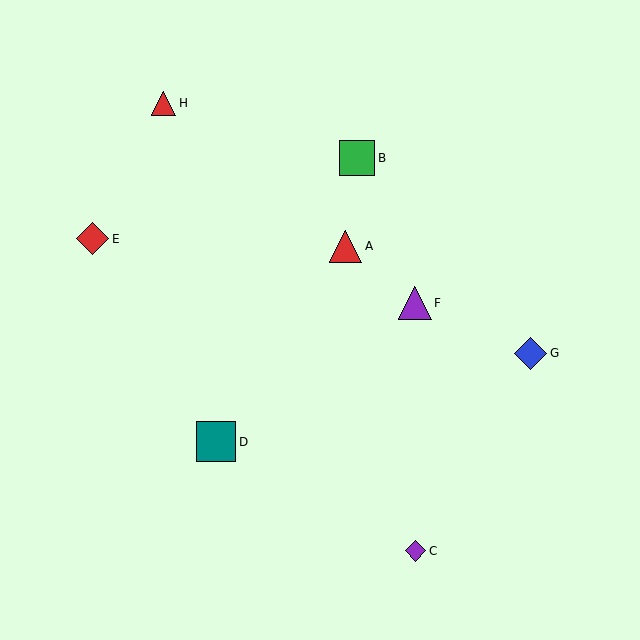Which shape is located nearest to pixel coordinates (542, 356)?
The blue diamond (labeled G) at (531, 353) is nearest to that location.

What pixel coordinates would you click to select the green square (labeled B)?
Click at (357, 158) to select the green square B.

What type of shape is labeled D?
Shape D is a teal square.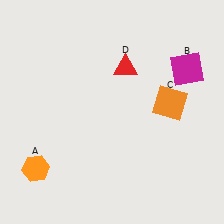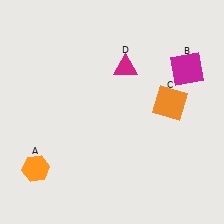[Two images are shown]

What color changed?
The triangle (D) changed from red in Image 1 to magenta in Image 2.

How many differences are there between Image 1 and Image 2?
There is 1 difference between the two images.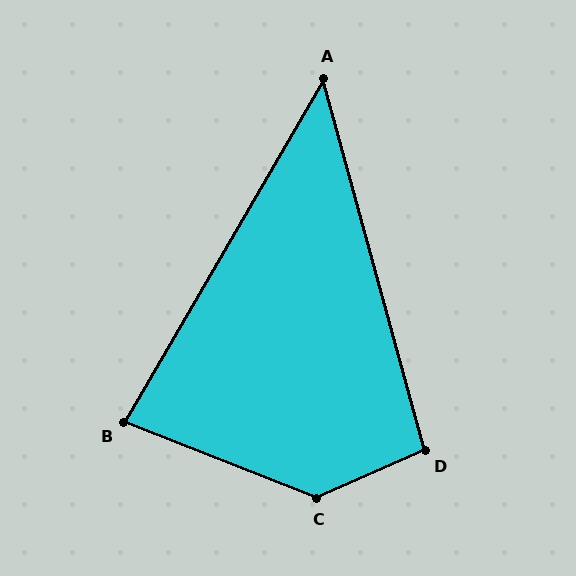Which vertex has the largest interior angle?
C, at approximately 135 degrees.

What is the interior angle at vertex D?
Approximately 99 degrees (obtuse).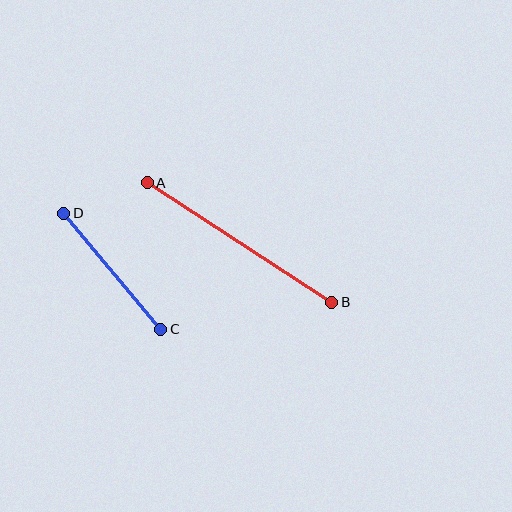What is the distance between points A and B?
The distance is approximately 220 pixels.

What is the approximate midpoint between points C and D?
The midpoint is at approximately (112, 271) pixels.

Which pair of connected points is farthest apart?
Points A and B are farthest apart.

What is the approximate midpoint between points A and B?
The midpoint is at approximately (239, 243) pixels.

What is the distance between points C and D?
The distance is approximately 151 pixels.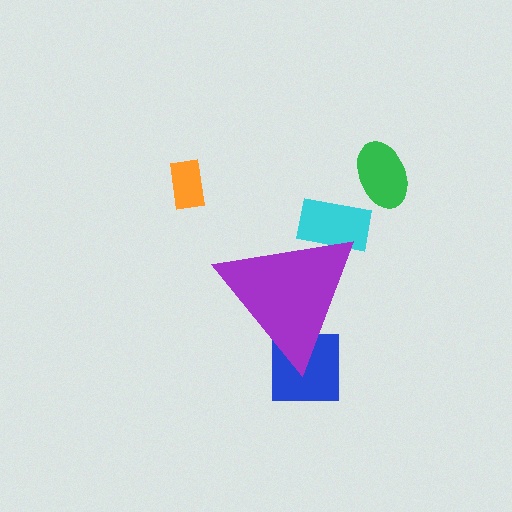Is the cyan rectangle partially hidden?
Yes, the cyan rectangle is partially hidden behind the purple triangle.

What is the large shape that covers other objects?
A purple triangle.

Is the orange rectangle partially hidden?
No, the orange rectangle is fully visible.